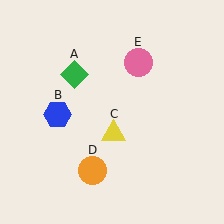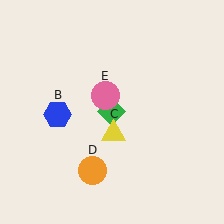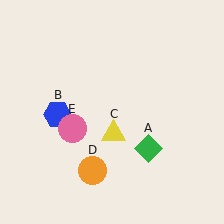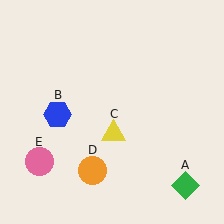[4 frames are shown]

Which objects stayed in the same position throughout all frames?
Blue hexagon (object B) and yellow triangle (object C) and orange circle (object D) remained stationary.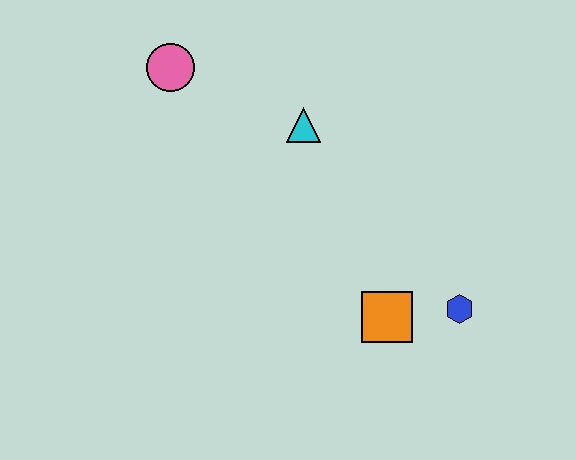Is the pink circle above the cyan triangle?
Yes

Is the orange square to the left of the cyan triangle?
No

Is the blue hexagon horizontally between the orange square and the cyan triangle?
No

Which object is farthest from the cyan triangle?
The blue hexagon is farthest from the cyan triangle.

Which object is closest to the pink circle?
The cyan triangle is closest to the pink circle.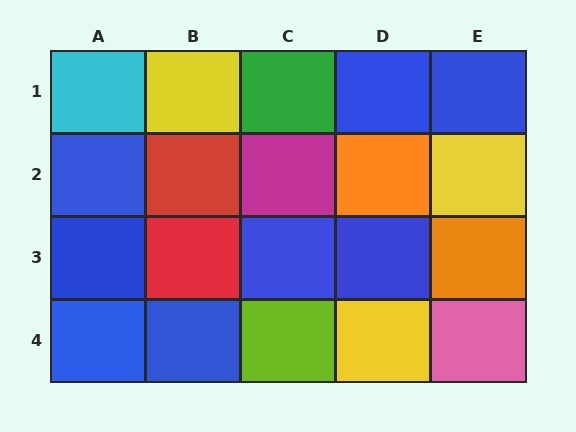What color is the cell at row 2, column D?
Orange.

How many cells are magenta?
1 cell is magenta.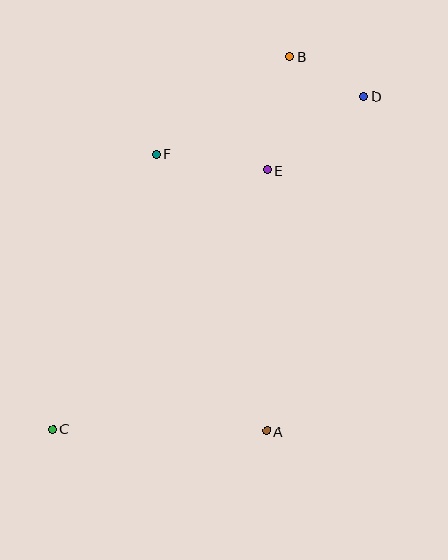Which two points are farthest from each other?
Points C and D are farthest from each other.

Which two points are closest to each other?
Points B and D are closest to each other.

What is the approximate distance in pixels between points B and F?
The distance between B and F is approximately 165 pixels.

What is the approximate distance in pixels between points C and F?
The distance between C and F is approximately 294 pixels.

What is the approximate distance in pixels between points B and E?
The distance between B and E is approximately 115 pixels.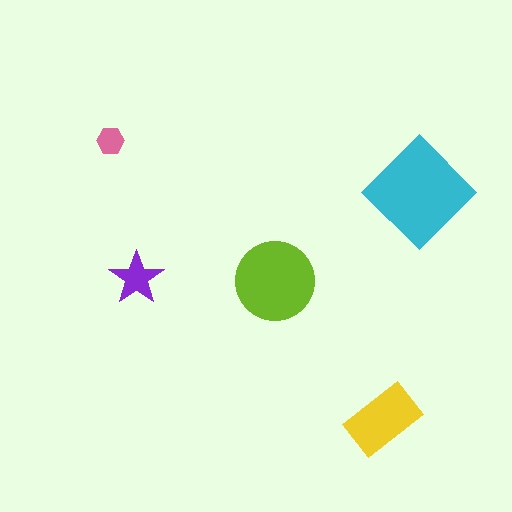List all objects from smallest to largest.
The pink hexagon, the purple star, the yellow rectangle, the lime circle, the cyan diamond.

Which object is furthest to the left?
The pink hexagon is leftmost.